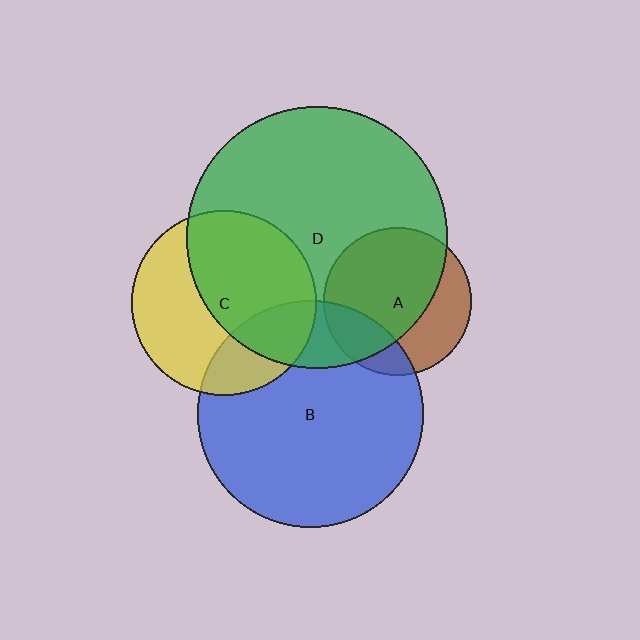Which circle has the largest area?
Circle D (green).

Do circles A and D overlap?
Yes.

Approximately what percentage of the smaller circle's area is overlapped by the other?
Approximately 70%.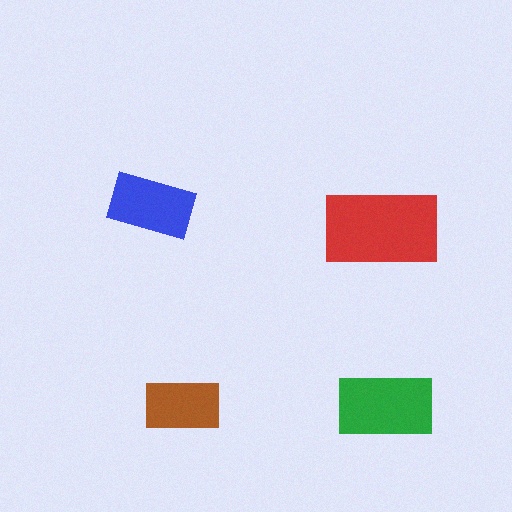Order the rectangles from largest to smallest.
the red one, the green one, the blue one, the brown one.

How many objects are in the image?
There are 4 objects in the image.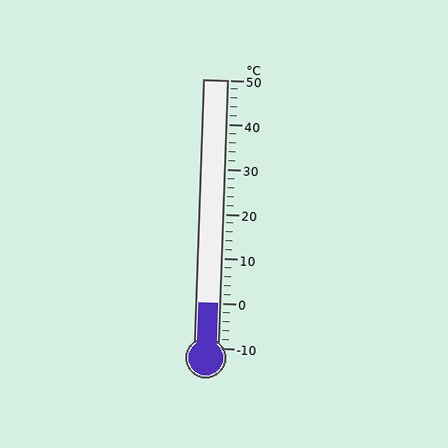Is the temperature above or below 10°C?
The temperature is below 10°C.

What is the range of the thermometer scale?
The thermometer scale ranges from -10°C to 50°C.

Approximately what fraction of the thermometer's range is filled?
The thermometer is filled to approximately 15% of its range.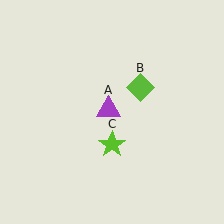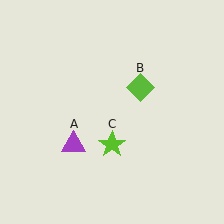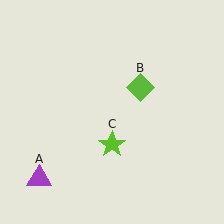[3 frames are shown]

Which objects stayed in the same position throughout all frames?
Lime diamond (object B) and lime star (object C) remained stationary.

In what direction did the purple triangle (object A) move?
The purple triangle (object A) moved down and to the left.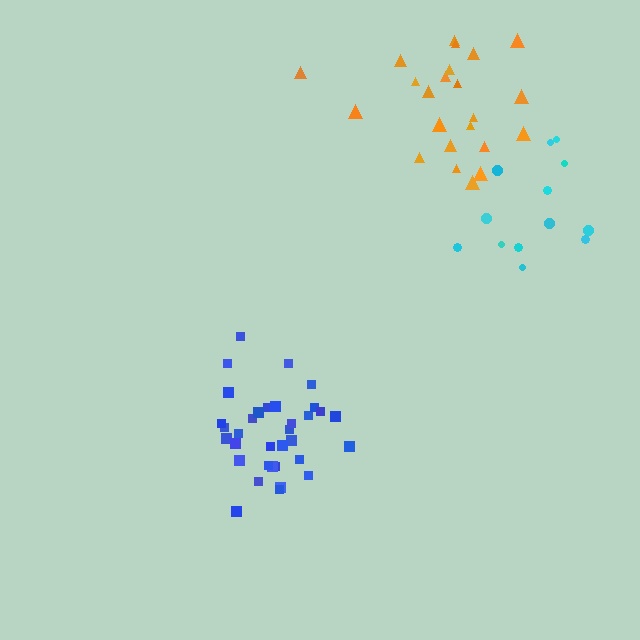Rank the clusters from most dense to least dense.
blue, orange, cyan.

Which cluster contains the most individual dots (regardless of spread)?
Blue (34).